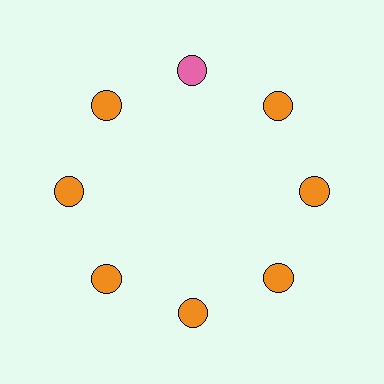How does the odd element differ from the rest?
It has a different color: pink instead of orange.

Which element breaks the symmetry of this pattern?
The pink circle at roughly the 12 o'clock position breaks the symmetry. All other shapes are orange circles.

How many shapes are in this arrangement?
There are 8 shapes arranged in a ring pattern.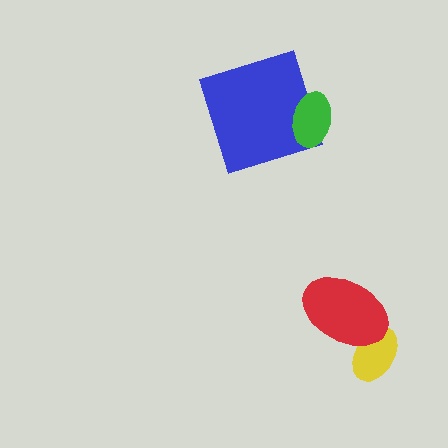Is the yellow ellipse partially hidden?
Yes, it is partially covered by another shape.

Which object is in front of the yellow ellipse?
The red ellipse is in front of the yellow ellipse.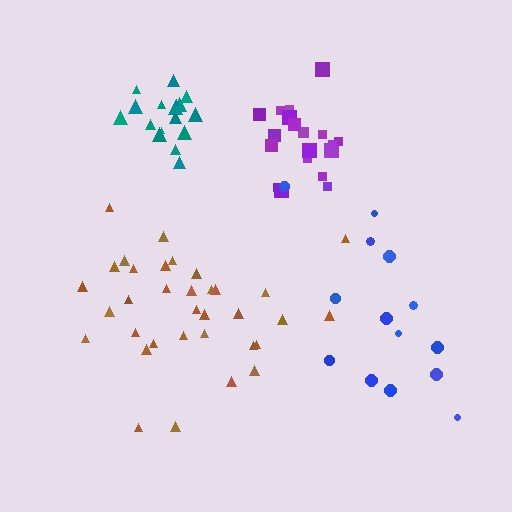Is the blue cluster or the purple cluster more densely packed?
Purple.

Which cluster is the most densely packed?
Teal.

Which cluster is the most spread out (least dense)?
Blue.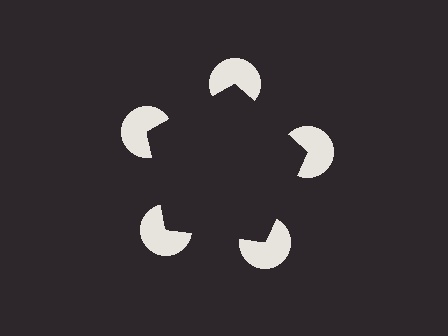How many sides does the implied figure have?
5 sides.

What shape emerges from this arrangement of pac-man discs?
An illusory pentagon — its edges are inferred from the aligned wedge cuts in the pac-man discs, not physically drawn.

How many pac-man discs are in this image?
There are 5 — one at each vertex of the illusory pentagon.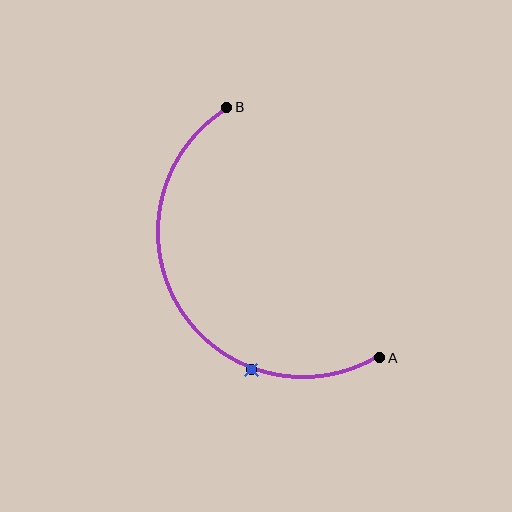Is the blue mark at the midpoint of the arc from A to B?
No. The blue mark lies on the arc but is closer to endpoint A. The arc midpoint would be at the point on the curve equidistant along the arc from both A and B.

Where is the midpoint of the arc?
The arc midpoint is the point on the curve farthest from the straight line joining A and B. It sits to the left of that line.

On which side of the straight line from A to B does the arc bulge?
The arc bulges to the left of the straight line connecting A and B.